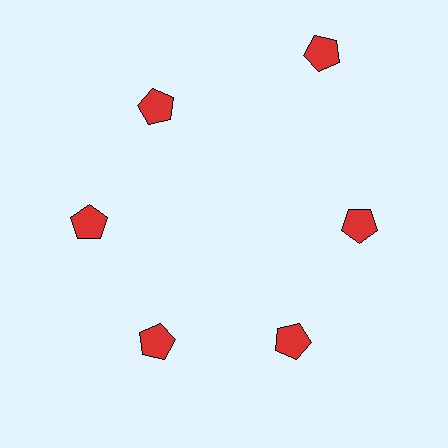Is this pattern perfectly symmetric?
No. The 6 red pentagons are arranged in a ring, but one element near the 1 o'clock position is pushed outward from the center, breaking the 6-fold rotational symmetry.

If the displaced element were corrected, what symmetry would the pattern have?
It would have 6-fold rotational symmetry — the pattern would map onto itself every 60 degrees.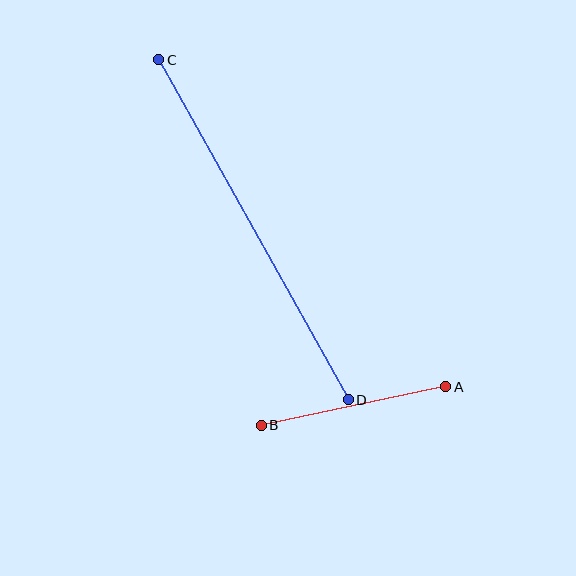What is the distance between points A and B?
The distance is approximately 189 pixels.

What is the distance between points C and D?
The distance is approximately 389 pixels.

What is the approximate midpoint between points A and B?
The midpoint is at approximately (354, 406) pixels.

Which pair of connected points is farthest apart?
Points C and D are farthest apart.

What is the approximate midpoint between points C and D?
The midpoint is at approximately (254, 230) pixels.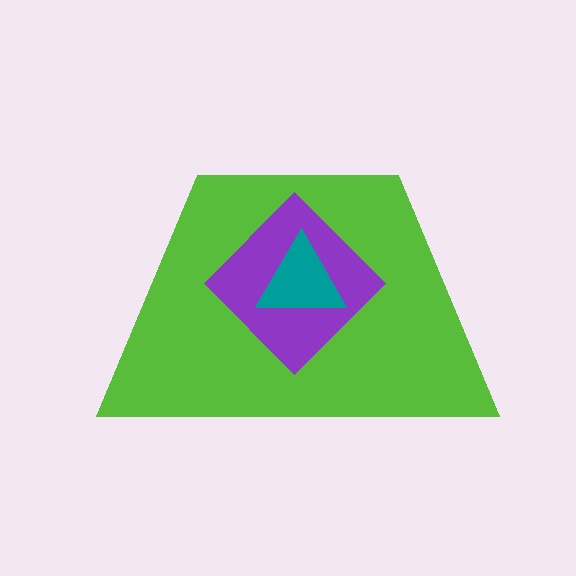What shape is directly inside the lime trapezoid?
The purple diamond.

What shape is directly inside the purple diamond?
The teal triangle.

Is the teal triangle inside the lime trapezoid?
Yes.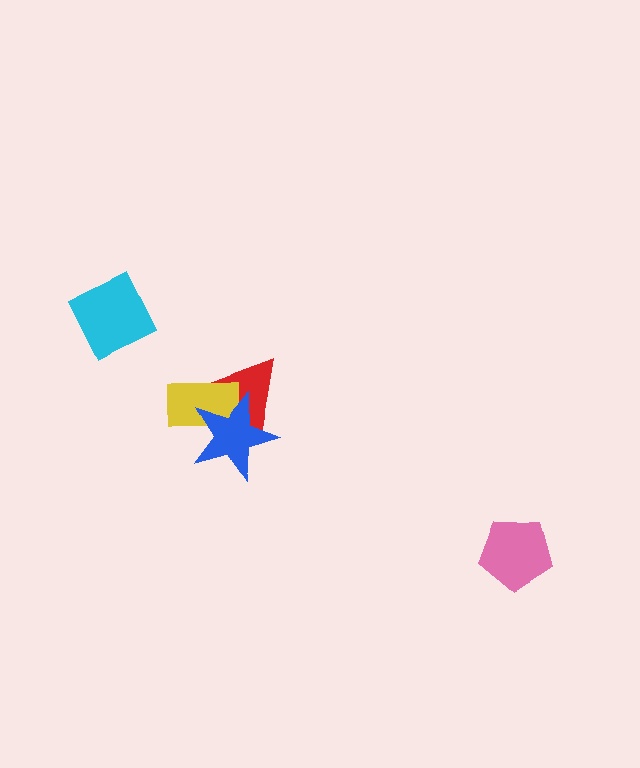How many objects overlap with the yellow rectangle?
2 objects overlap with the yellow rectangle.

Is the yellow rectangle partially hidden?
Yes, it is partially covered by another shape.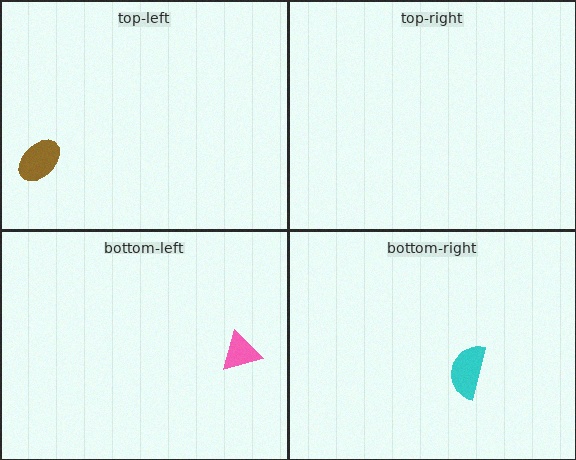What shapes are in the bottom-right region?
The cyan semicircle.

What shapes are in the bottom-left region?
The pink triangle.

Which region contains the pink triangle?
The bottom-left region.